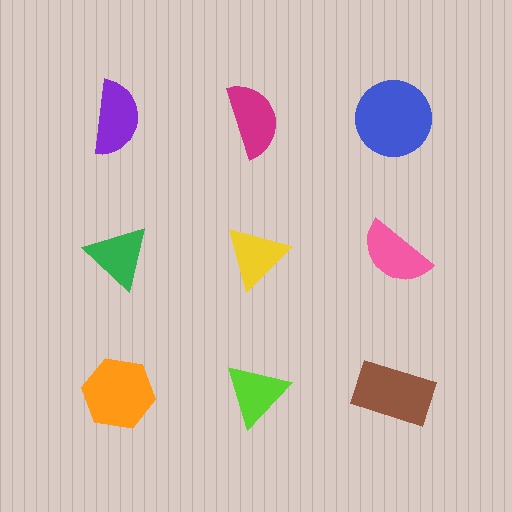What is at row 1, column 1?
A purple semicircle.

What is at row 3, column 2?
A lime triangle.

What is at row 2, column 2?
A yellow triangle.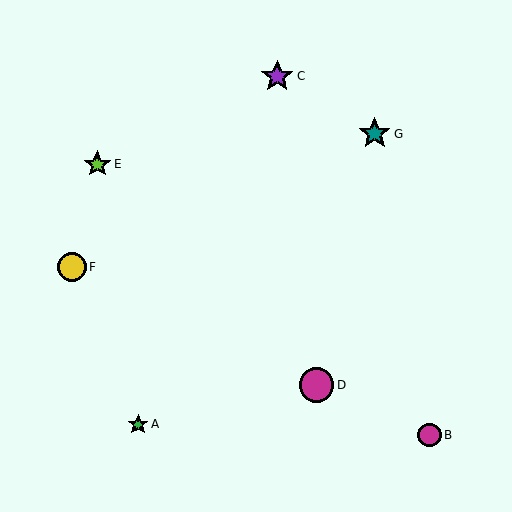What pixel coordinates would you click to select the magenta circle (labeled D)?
Click at (316, 385) to select the magenta circle D.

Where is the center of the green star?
The center of the green star is at (138, 424).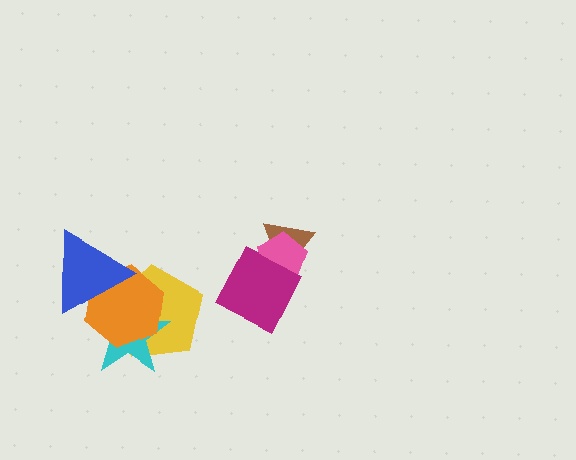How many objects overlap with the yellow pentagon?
3 objects overlap with the yellow pentagon.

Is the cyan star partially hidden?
Yes, it is partially covered by another shape.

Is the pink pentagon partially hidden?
Yes, it is partially covered by another shape.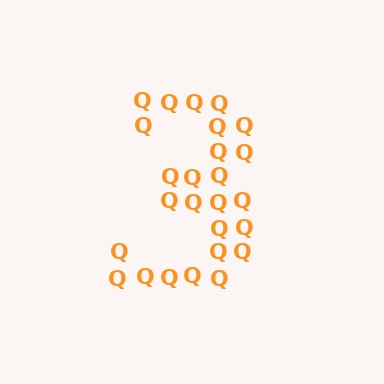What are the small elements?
The small elements are letter Q's.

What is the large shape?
The large shape is the digit 3.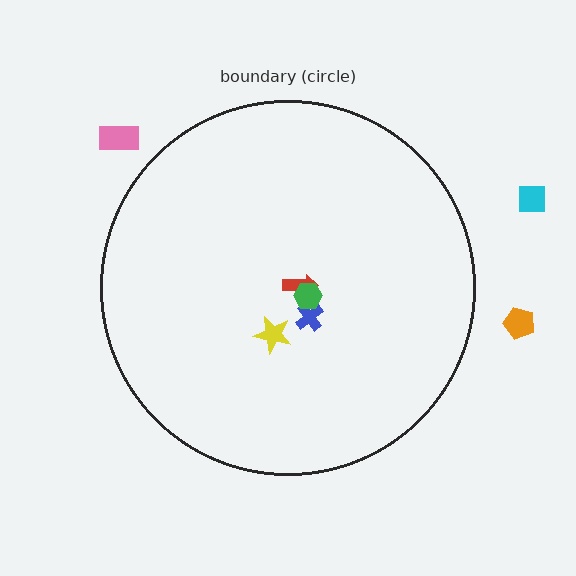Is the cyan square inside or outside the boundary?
Outside.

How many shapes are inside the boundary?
4 inside, 3 outside.